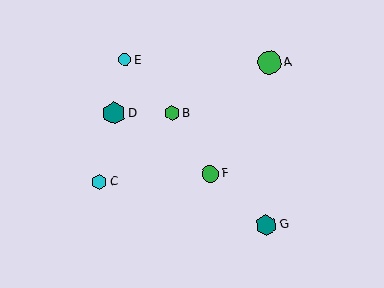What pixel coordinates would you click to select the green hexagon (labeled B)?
Click at (172, 113) to select the green hexagon B.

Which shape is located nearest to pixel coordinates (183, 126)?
The green hexagon (labeled B) at (172, 113) is nearest to that location.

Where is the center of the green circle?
The center of the green circle is at (269, 62).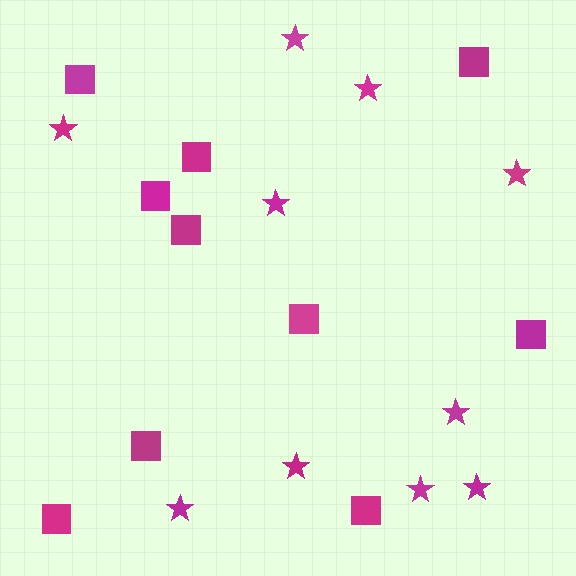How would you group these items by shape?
There are 2 groups: one group of stars (10) and one group of squares (10).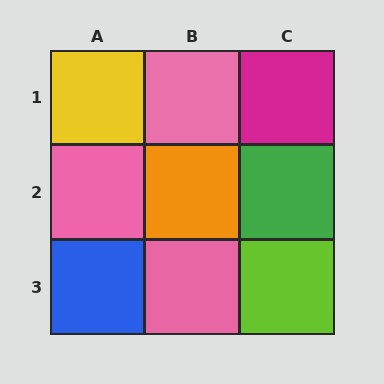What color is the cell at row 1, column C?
Magenta.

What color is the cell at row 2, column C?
Green.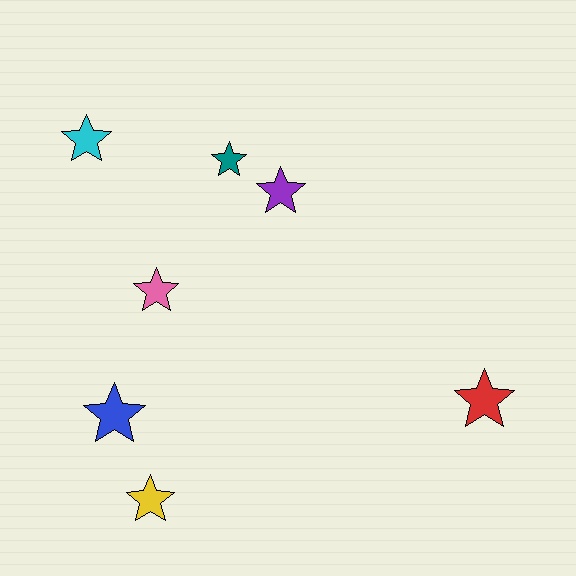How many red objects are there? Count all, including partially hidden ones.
There is 1 red object.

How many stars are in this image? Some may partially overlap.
There are 7 stars.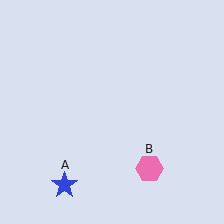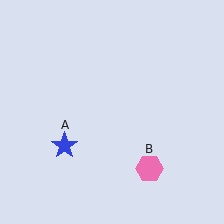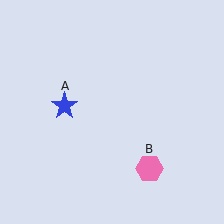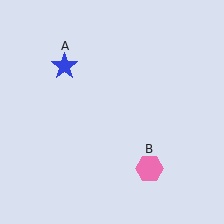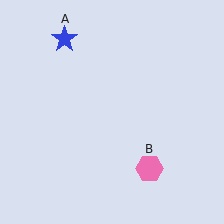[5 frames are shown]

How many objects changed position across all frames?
1 object changed position: blue star (object A).